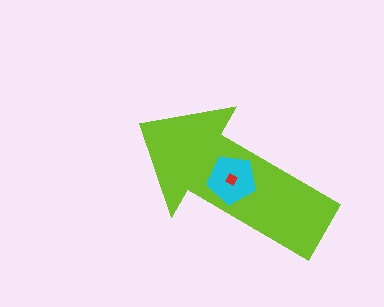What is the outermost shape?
The lime arrow.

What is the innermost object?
The red diamond.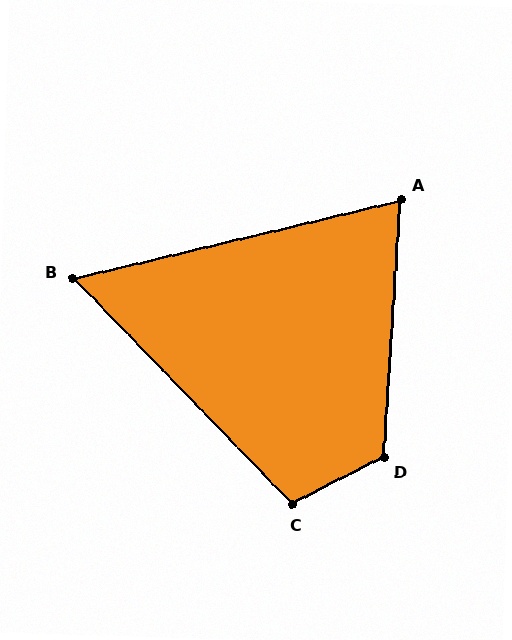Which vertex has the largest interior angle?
D, at approximately 121 degrees.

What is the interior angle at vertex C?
Approximately 107 degrees (obtuse).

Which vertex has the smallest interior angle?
B, at approximately 59 degrees.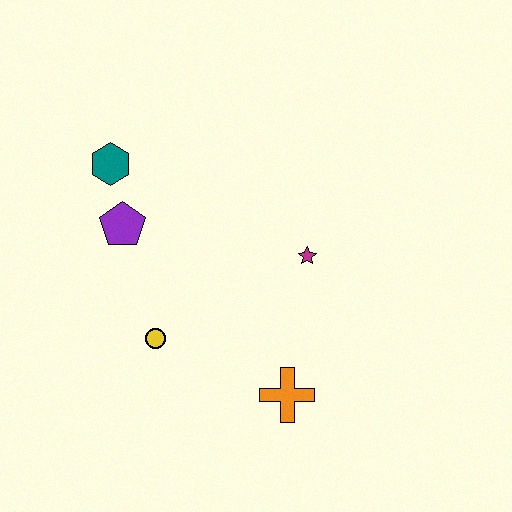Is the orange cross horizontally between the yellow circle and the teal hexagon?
No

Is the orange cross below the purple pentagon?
Yes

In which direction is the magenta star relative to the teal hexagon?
The magenta star is to the right of the teal hexagon.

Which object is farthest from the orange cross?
The teal hexagon is farthest from the orange cross.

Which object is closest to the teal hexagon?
The purple pentagon is closest to the teal hexagon.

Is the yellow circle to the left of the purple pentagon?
No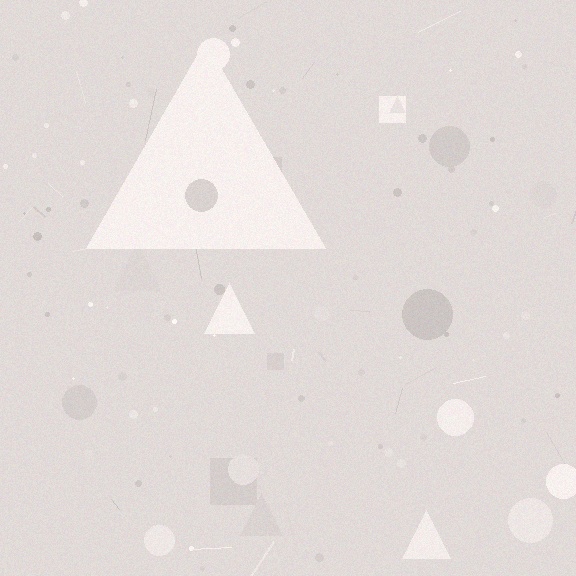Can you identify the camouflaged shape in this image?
The camouflaged shape is a triangle.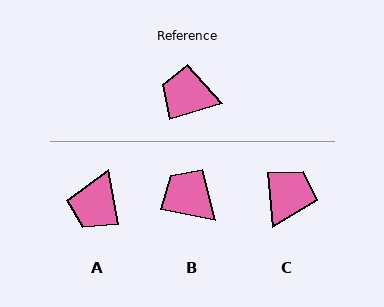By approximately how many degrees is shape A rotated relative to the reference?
Approximately 84 degrees counter-clockwise.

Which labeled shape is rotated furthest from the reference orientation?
C, about 101 degrees away.